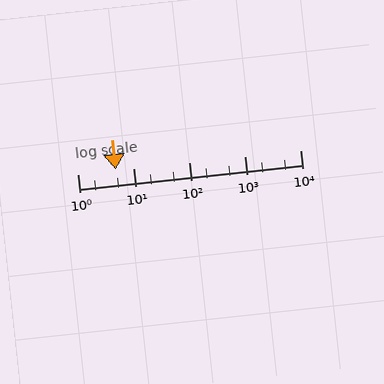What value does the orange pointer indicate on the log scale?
The pointer indicates approximately 4.8.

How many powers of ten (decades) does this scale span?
The scale spans 4 decades, from 1 to 10000.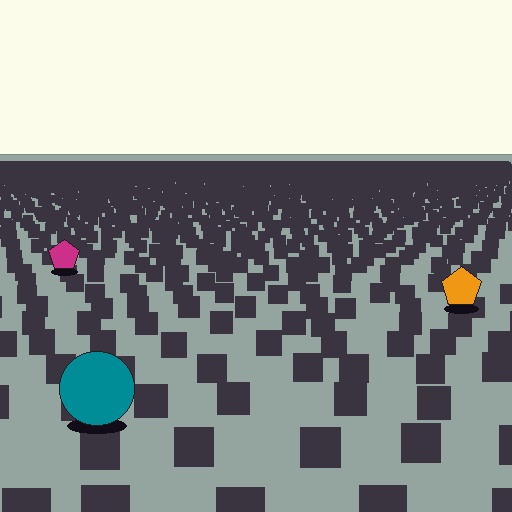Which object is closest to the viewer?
The teal circle is closest. The texture marks near it are larger and more spread out.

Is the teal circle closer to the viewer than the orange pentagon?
Yes. The teal circle is closer — you can tell from the texture gradient: the ground texture is coarser near it.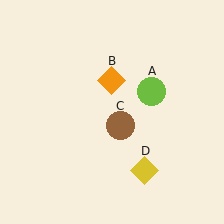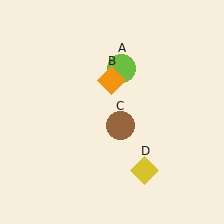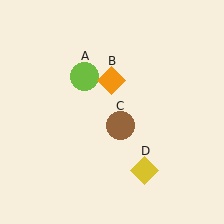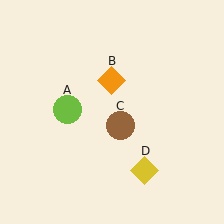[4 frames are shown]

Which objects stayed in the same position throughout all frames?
Orange diamond (object B) and brown circle (object C) and yellow diamond (object D) remained stationary.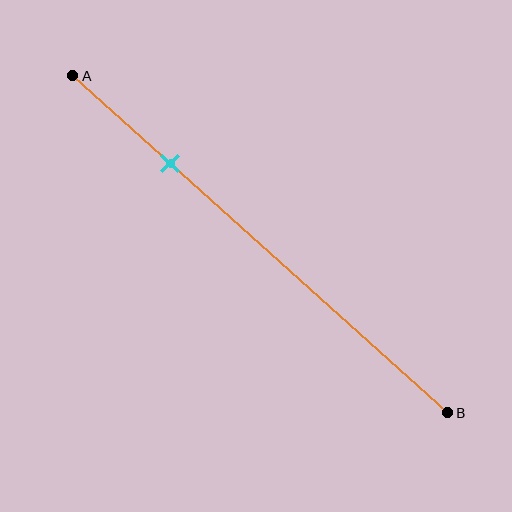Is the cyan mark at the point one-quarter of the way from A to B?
Yes, the mark is approximately at the one-quarter point.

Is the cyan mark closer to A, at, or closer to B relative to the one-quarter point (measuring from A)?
The cyan mark is approximately at the one-quarter point of segment AB.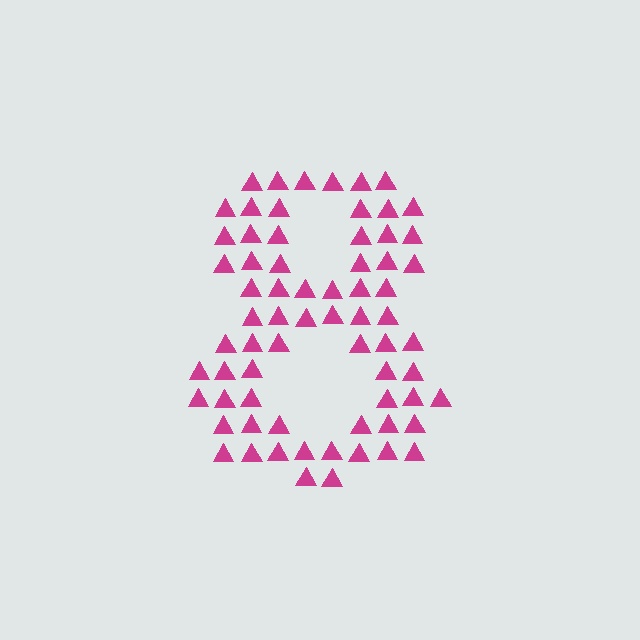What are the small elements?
The small elements are triangles.